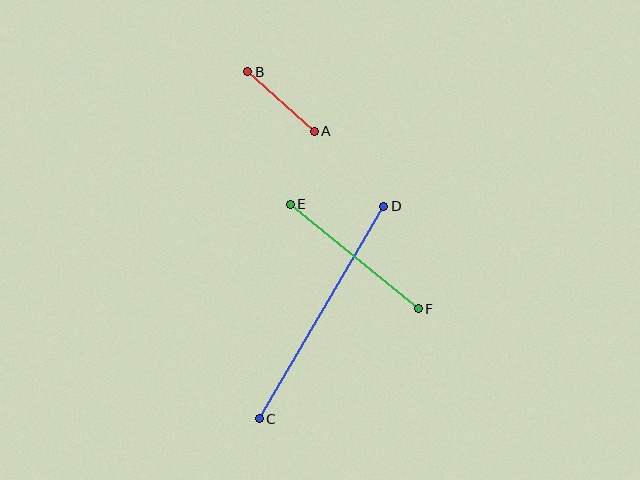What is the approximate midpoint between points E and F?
The midpoint is at approximately (354, 256) pixels.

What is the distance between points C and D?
The distance is approximately 247 pixels.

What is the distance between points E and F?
The distance is approximately 165 pixels.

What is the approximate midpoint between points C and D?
The midpoint is at approximately (321, 312) pixels.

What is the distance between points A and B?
The distance is approximately 89 pixels.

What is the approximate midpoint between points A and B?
The midpoint is at approximately (281, 102) pixels.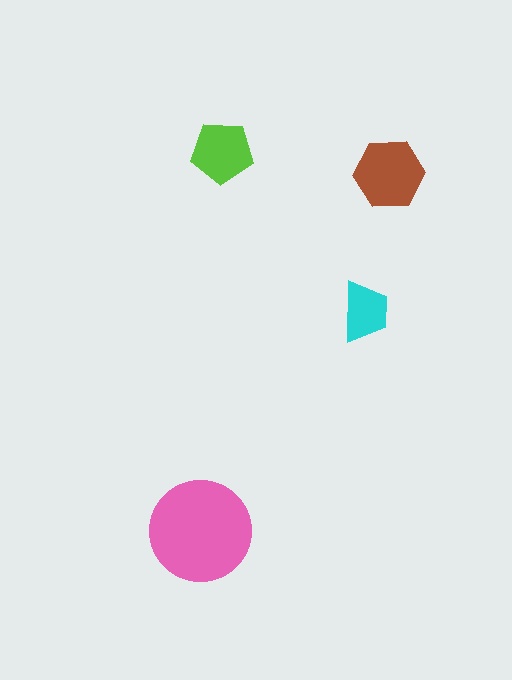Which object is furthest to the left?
The pink circle is leftmost.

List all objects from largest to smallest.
The pink circle, the brown hexagon, the lime pentagon, the cyan trapezoid.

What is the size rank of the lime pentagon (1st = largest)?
3rd.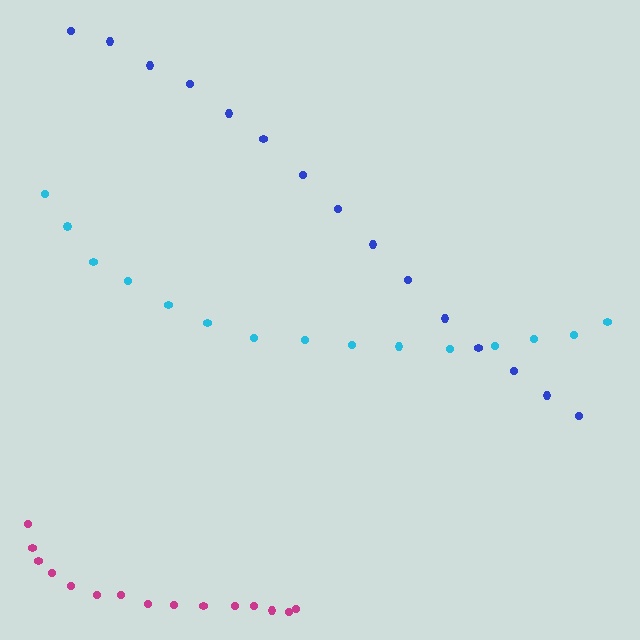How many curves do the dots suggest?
There are 3 distinct paths.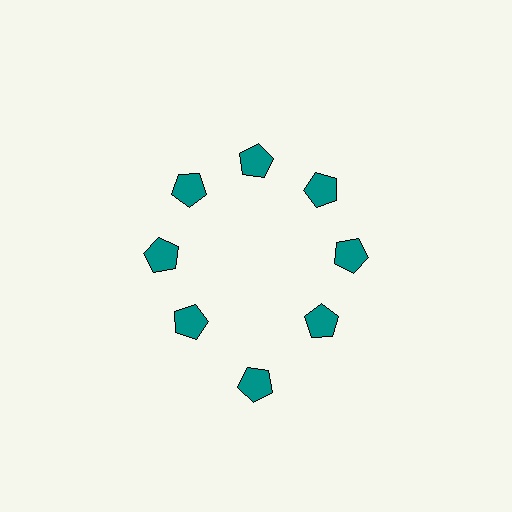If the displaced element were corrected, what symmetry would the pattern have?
It would have 8-fold rotational symmetry — the pattern would map onto itself every 45 degrees.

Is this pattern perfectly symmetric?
No. The 8 teal pentagons are arranged in a ring, but one element near the 6 o'clock position is pushed outward from the center, breaking the 8-fold rotational symmetry.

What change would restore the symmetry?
The symmetry would be restored by moving it inward, back onto the ring so that all 8 pentagons sit at equal angles and equal distance from the center.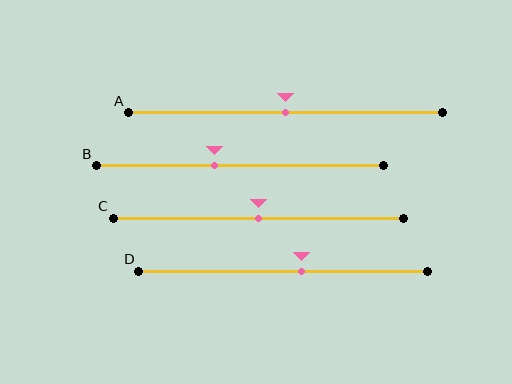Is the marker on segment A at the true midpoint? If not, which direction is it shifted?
Yes, the marker on segment A is at the true midpoint.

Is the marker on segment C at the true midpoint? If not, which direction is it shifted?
Yes, the marker on segment C is at the true midpoint.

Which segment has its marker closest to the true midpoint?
Segment A has its marker closest to the true midpoint.